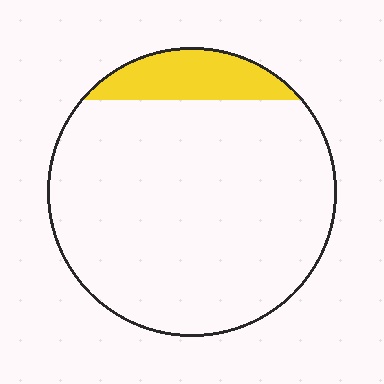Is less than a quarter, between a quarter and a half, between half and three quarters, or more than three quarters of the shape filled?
Less than a quarter.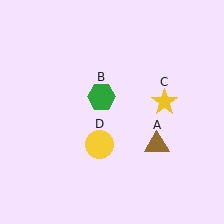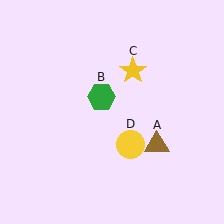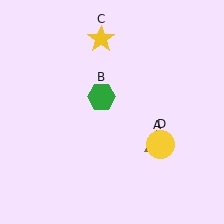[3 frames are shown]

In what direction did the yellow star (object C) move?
The yellow star (object C) moved up and to the left.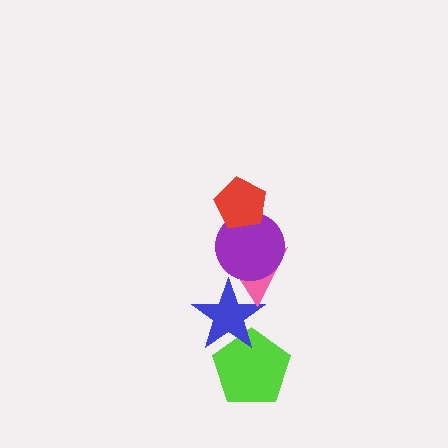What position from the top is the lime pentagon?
The lime pentagon is 5th from the top.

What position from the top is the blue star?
The blue star is 4th from the top.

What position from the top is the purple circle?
The purple circle is 2nd from the top.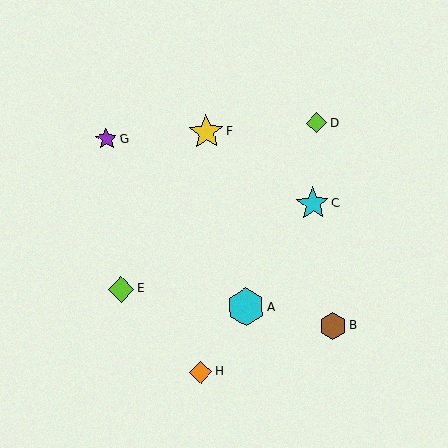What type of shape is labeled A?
Shape A is a cyan hexagon.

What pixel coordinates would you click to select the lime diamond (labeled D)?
Click at (317, 123) to select the lime diamond D.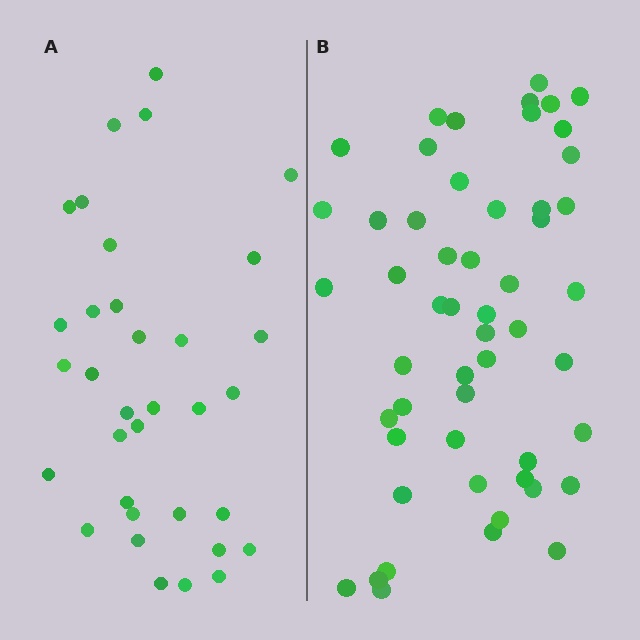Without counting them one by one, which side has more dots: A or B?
Region B (the right region) has more dots.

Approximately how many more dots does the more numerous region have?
Region B has approximately 20 more dots than region A.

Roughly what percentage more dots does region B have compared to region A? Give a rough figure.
About 55% more.